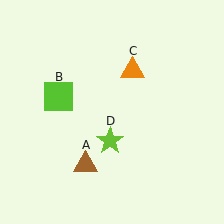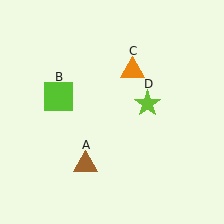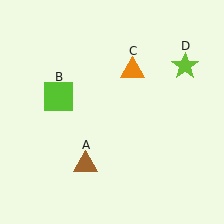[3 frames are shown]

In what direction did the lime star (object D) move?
The lime star (object D) moved up and to the right.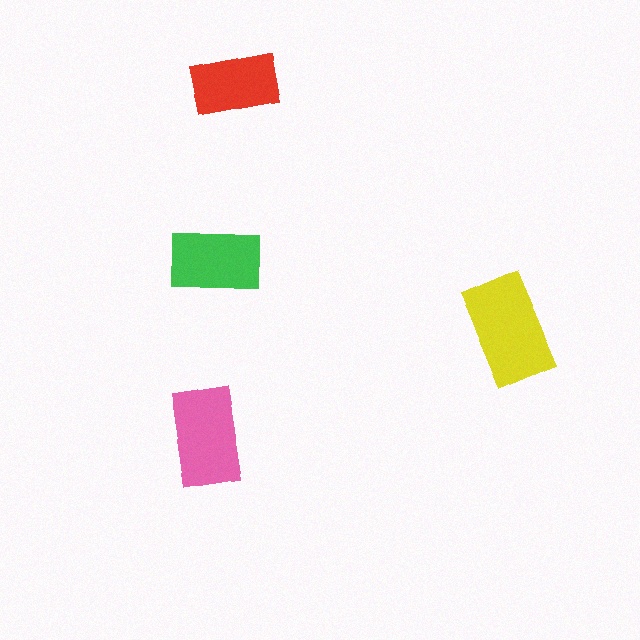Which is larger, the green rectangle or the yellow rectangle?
The yellow one.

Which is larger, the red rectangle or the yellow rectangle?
The yellow one.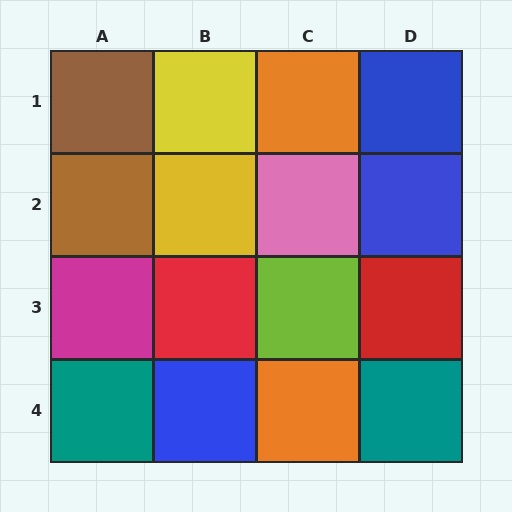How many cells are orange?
2 cells are orange.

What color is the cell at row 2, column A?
Brown.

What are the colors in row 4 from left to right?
Teal, blue, orange, teal.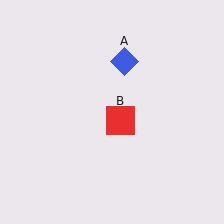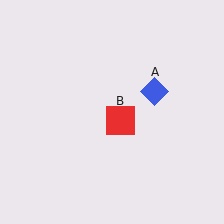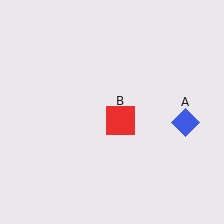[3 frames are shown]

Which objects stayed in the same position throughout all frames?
Red square (object B) remained stationary.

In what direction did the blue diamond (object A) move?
The blue diamond (object A) moved down and to the right.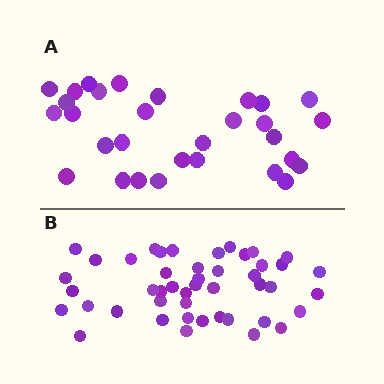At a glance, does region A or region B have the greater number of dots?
Region B (the bottom region) has more dots.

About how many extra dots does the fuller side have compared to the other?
Region B has approximately 15 more dots than region A.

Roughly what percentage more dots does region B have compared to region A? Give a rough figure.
About 55% more.